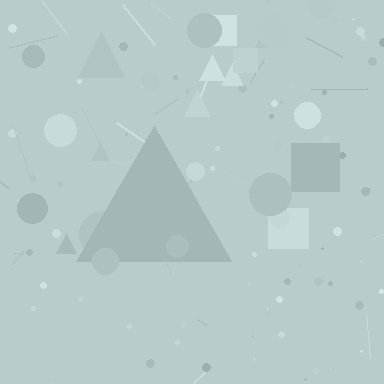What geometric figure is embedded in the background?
A triangle is embedded in the background.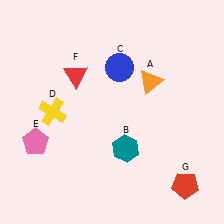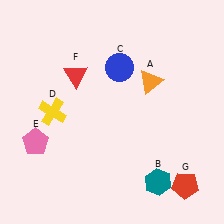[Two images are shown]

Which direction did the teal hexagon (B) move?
The teal hexagon (B) moved down.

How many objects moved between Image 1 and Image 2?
1 object moved between the two images.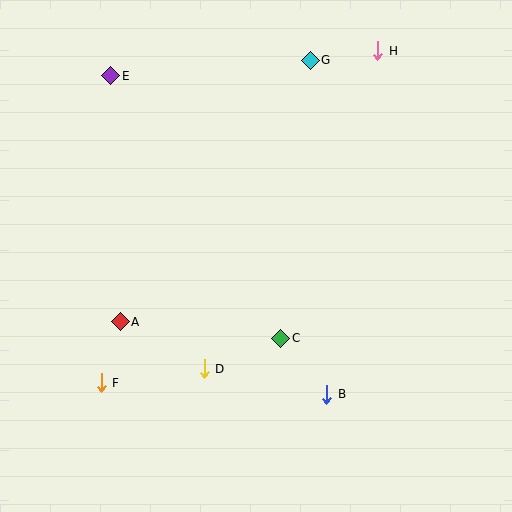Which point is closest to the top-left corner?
Point E is closest to the top-left corner.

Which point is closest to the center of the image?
Point C at (281, 338) is closest to the center.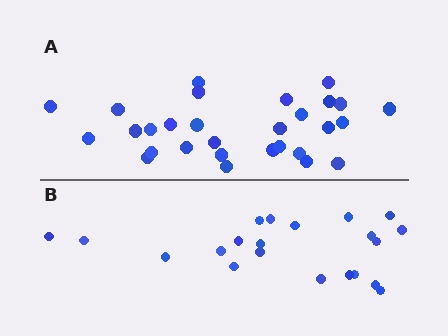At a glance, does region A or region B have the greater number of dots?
Region A (the top region) has more dots.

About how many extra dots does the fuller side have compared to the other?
Region A has roughly 8 or so more dots than region B.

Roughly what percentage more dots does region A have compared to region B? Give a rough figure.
About 40% more.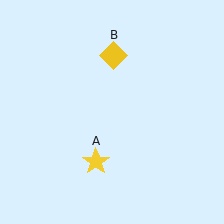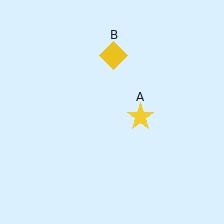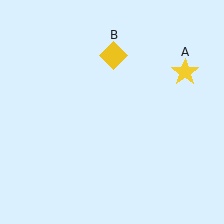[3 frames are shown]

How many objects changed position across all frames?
1 object changed position: yellow star (object A).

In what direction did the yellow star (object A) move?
The yellow star (object A) moved up and to the right.